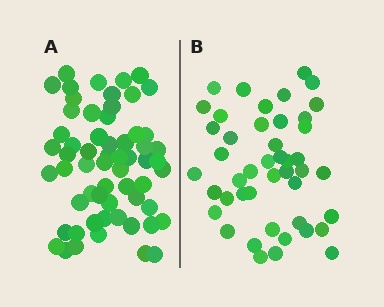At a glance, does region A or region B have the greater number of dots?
Region A (the left region) has more dots.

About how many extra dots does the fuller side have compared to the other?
Region A has approximately 15 more dots than region B.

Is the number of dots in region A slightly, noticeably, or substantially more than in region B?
Region A has noticeably more, but not dramatically so. The ratio is roughly 1.3 to 1.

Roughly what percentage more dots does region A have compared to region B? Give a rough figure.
About 35% more.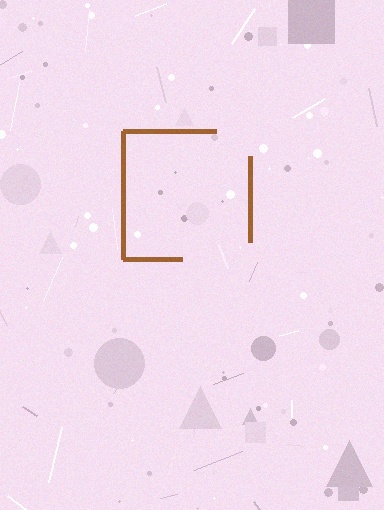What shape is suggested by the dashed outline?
The dashed outline suggests a square.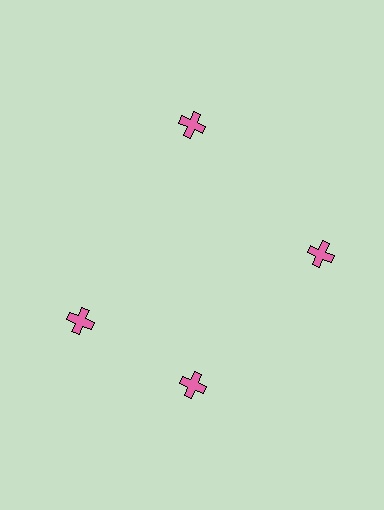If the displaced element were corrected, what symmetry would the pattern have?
It would have 4-fold rotational symmetry — the pattern would map onto itself every 90 degrees.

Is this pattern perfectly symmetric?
No. The 4 pink crosses are arranged in a ring, but one element near the 9 o'clock position is rotated out of alignment along the ring, breaking the 4-fold rotational symmetry.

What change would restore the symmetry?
The symmetry would be restored by rotating it back into even spacing with its neighbors so that all 4 crosses sit at equal angles and equal distance from the center.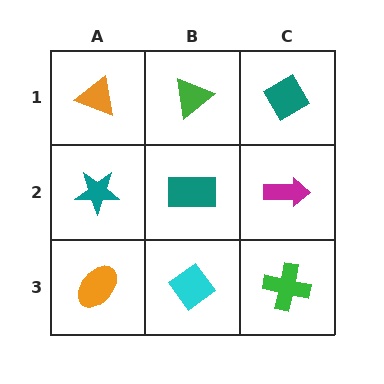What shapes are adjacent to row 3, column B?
A teal rectangle (row 2, column B), an orange ellipse (row 3, column A), a green cross (row 3, column C).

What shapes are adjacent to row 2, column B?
A green triangle (row 1, column B), a cyan diamond (row 3, column B), a teal star (row 2, column A), a magenta arrow (row 2, column C).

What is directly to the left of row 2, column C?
A teal rectangle.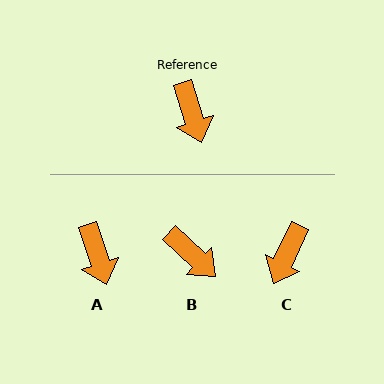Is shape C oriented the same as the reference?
No, it is off by about 43 degrees.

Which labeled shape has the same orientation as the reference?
A.